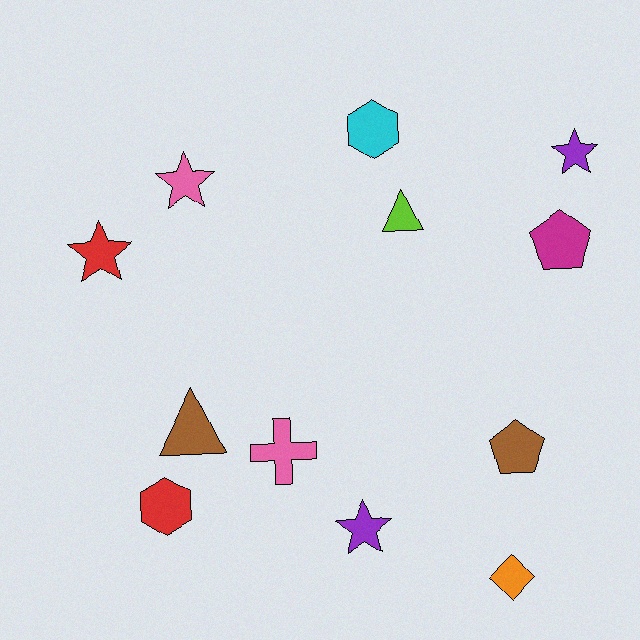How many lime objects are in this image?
There is 1 lime object.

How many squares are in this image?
There are no squares.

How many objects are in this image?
There are 12 objects.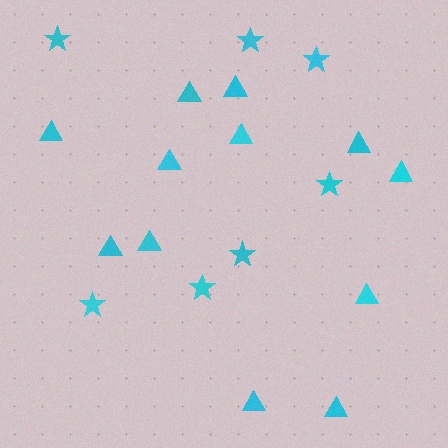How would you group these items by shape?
There are 2 groups: one group of triangles (12) and one group of stars (7).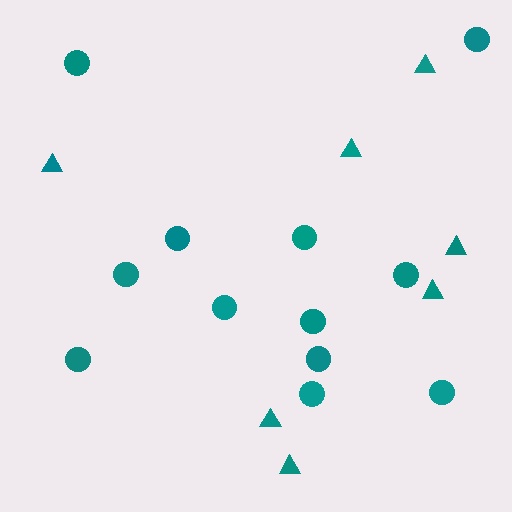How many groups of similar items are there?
There are 2 groups: one group of circles (12) and one group of triangles (7).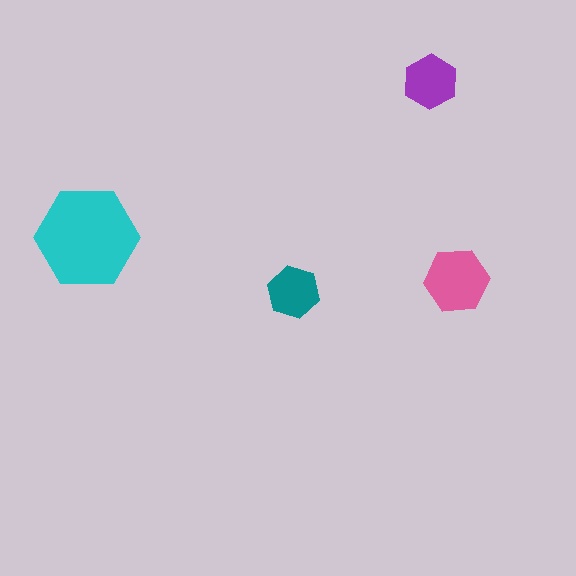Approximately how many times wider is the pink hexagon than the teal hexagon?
About 1.5 times wider.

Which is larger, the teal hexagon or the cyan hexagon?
The cyan one.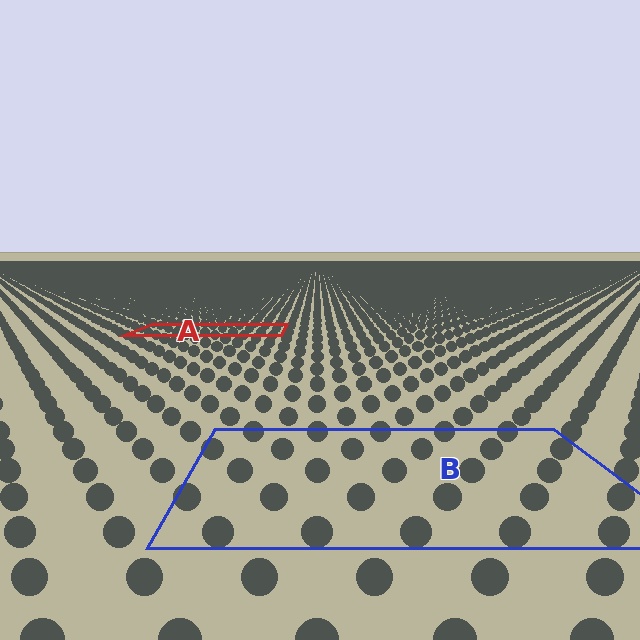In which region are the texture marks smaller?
The texture marks are smaller in region A, because it is farther away.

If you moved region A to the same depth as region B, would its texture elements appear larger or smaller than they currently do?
They would appear larger. At a closer depth, the same texture elements are projected at a bigger on-screen size.